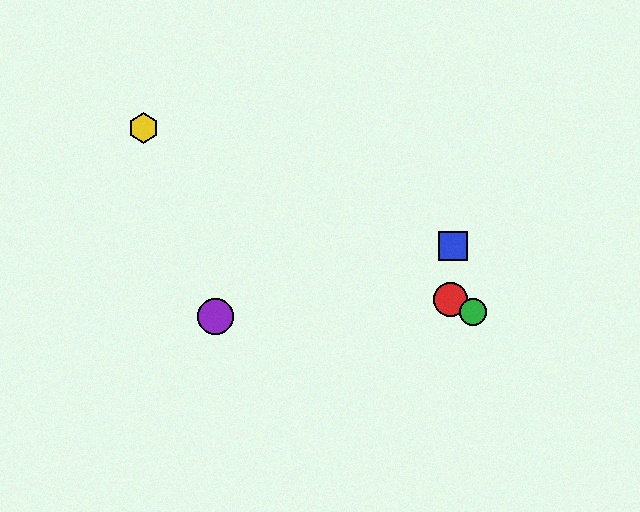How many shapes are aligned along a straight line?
3 shapes (the red circle, the green circle, the yellow hexagon) are aligned along a straight line.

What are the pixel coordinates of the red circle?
The red circle is at (451, 300).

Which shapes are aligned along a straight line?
The red circle, the green circle, the yellow hexagon are aligned along a straight line.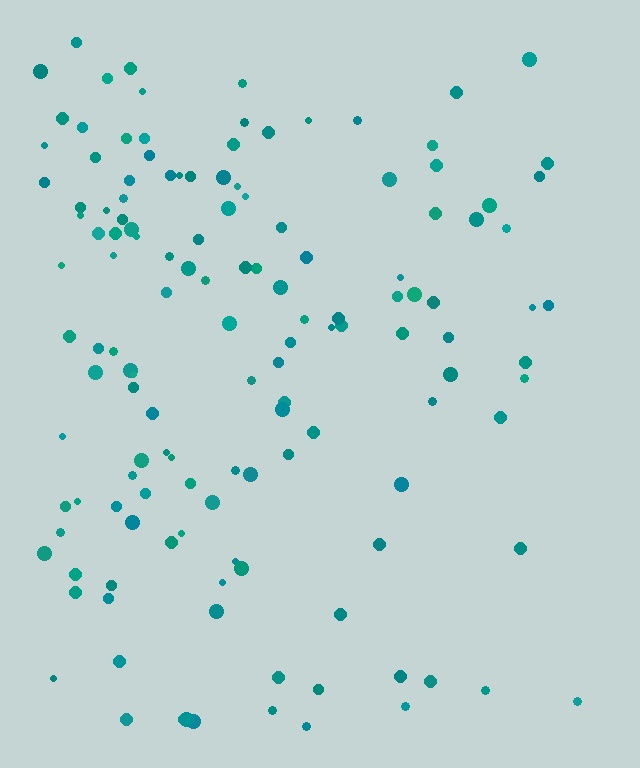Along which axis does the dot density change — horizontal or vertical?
Horizontal.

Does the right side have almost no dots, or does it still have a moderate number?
Still a moderate number, just noticeably fewer than the left.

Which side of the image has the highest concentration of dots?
The left.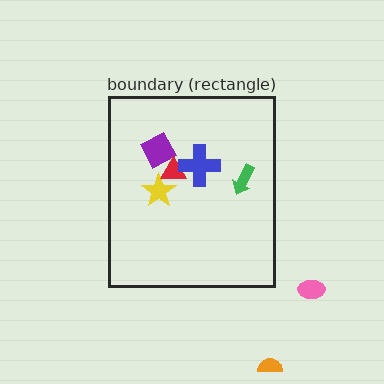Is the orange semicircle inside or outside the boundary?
Outside.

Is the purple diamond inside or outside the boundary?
Inside.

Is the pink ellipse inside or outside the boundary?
Outside.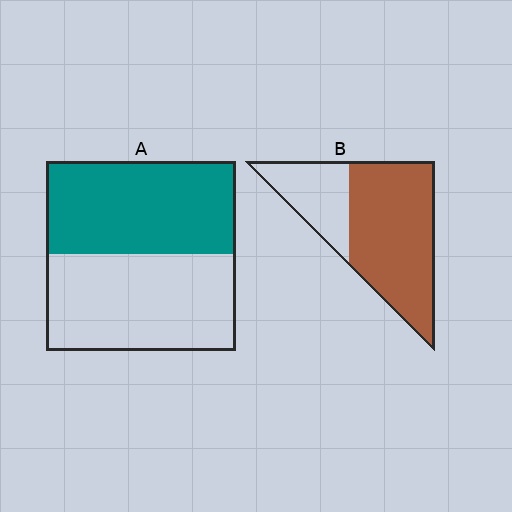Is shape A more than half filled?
Roughly half.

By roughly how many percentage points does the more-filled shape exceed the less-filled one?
By roughly 20 percentage points (B over A).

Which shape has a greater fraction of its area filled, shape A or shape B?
Shape B.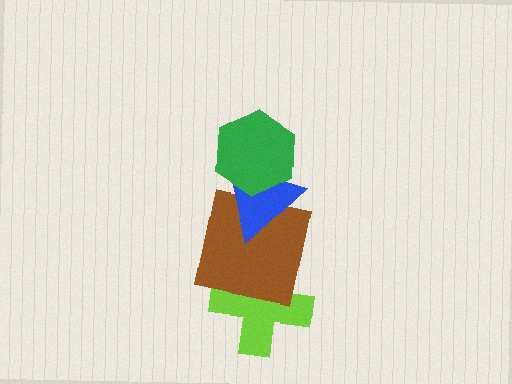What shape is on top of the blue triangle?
The green hexagon is on top of the blue triangle.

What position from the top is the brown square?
The brown square is 3rd from the top.